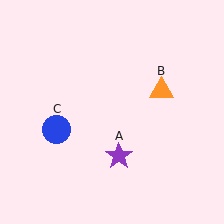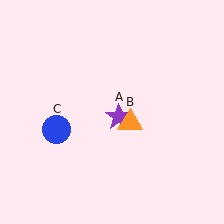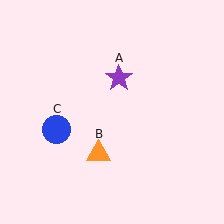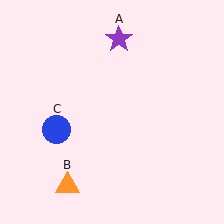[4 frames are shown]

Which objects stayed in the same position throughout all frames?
Blue circle (object C) remained stationary.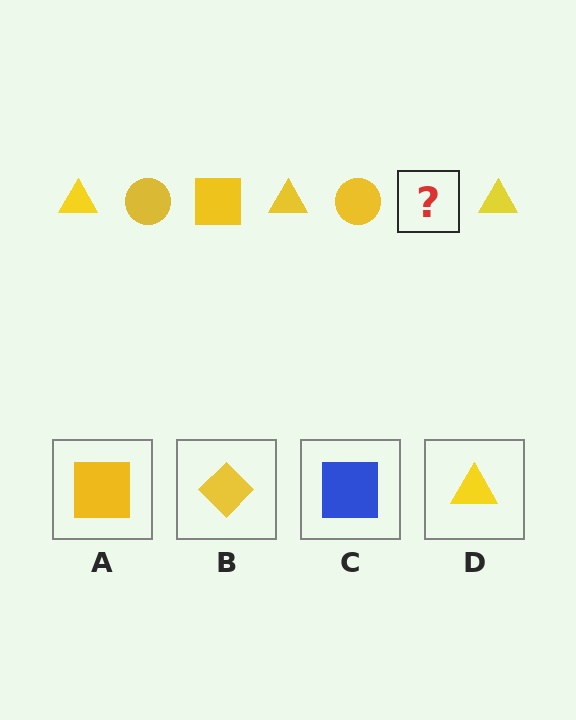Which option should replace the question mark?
Option A.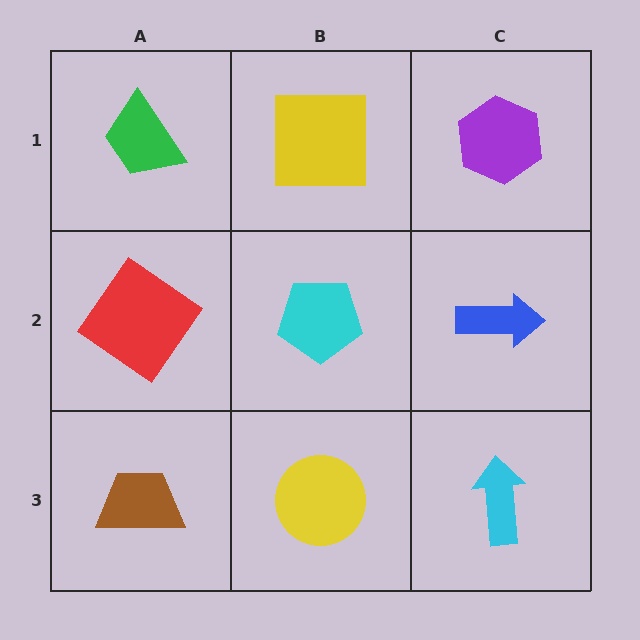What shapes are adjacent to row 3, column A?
A red diamond (row 2, column A), a yellow circle (row 3, column B).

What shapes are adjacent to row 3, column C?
A blue arrow (row 2, column C), a yellow circle (row 3, column B).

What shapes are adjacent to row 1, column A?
A red diamond (row 2, column A), a yellow square (row 1, column B).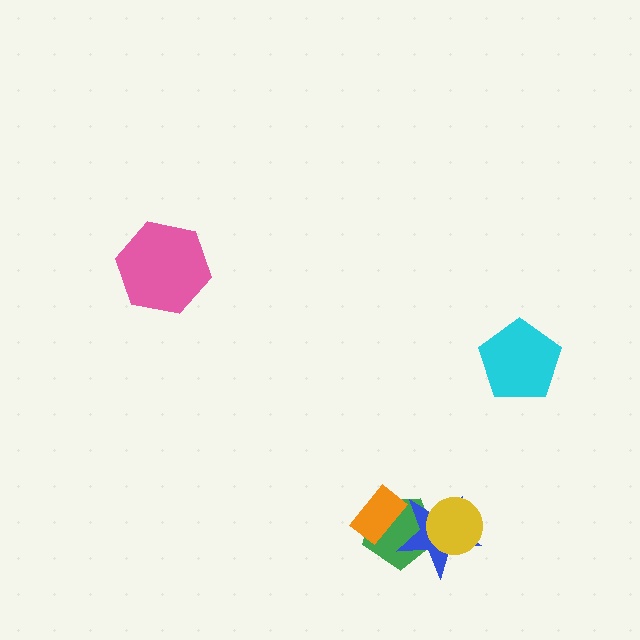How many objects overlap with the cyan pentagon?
0 objects overlap with the cyan pentagon.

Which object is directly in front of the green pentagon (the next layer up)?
The blue star is directly in front of the green pentagon.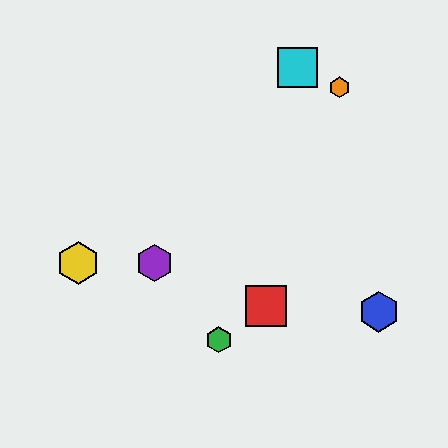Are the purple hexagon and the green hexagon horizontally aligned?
No, the purple hexagon is at y≈263 and the green hexagon is at y≈340.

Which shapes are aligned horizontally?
The yellow hexagon, the purple hexagon are aligned horizontally.